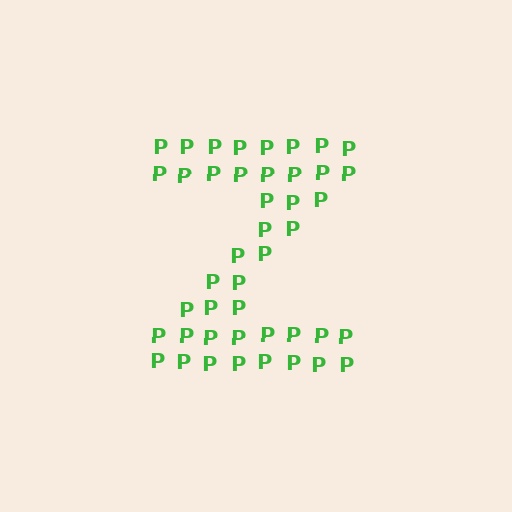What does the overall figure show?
The overall figure shows the letter Z.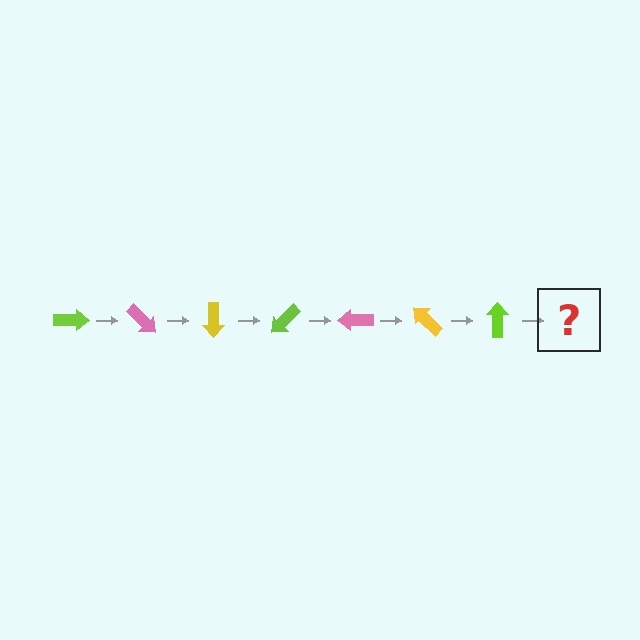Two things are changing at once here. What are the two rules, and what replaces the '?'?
The two rules are that it rotates 45 degrees each step and the color cycles through lime, pink, and yellow. The '?' should be a pink arrow, rotated 315 degrees from the start.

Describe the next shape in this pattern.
It should be a pink arrow, rotated 315 degrees from the start.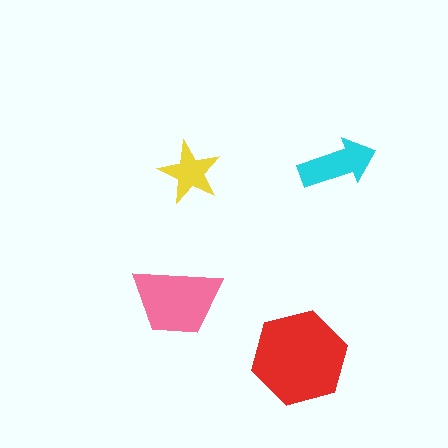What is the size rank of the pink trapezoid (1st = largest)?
2nd.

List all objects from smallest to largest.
The yellow star, the cyan arrow, the pink trapezoid, the red hexagon.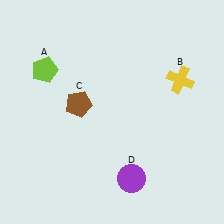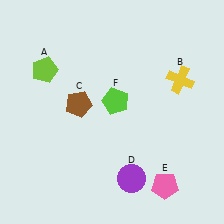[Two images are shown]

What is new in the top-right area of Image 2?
A lime pentagon (F) was added in the top-right area of Image 2.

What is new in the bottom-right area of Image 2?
A pink pentagon (E) was added in the bottom-right area of Image 2.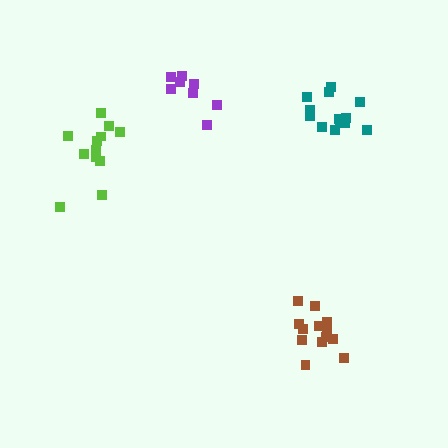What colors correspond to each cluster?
The clusters are colored: purple, lime, teal, brown.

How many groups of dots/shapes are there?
There are 4 groups.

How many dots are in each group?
Group 1: 8 dots, Group 2: 12 dots, Group 3: 13 dots, Group 4: 13 dots (46 total).